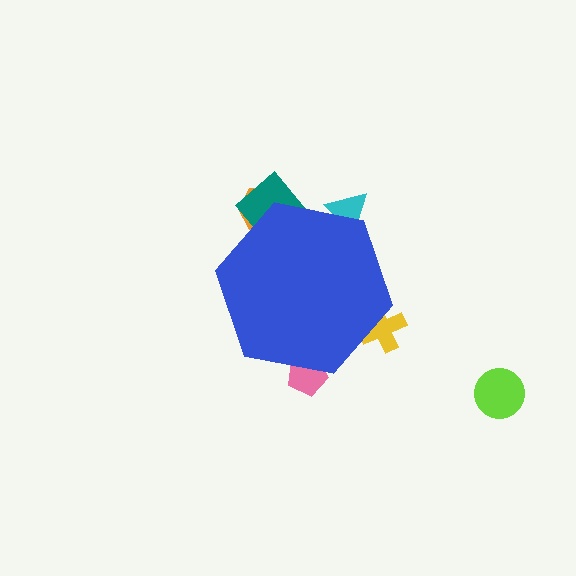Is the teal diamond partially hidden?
Yes, the teal diamond is partially hidden behind the blue hexagon.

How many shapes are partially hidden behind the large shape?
5 shapes are partially hidden.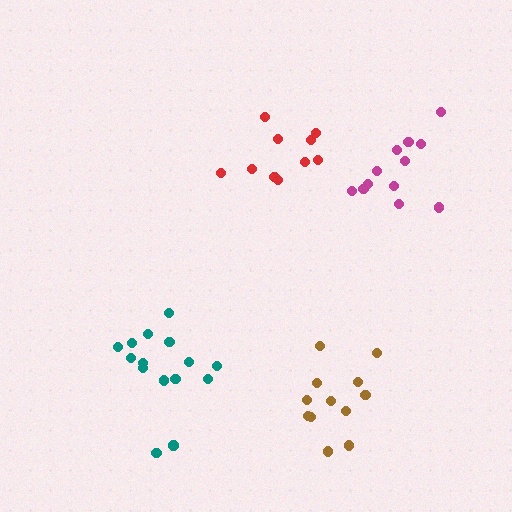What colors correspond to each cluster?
The clusters are colored: red, brown, magenta, teal.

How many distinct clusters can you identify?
There are 4 distinct clusters.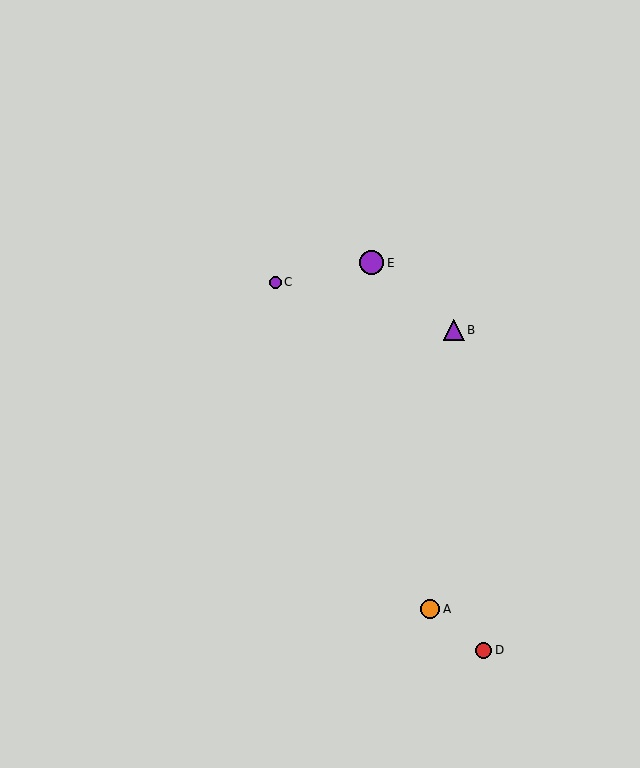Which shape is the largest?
The purple circle (labeled E) is the largest.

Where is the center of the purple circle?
The center of the purple circle is at (372, 263).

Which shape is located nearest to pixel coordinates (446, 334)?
The purple triangle (labeled B) at (454, 330) is nearest to that location.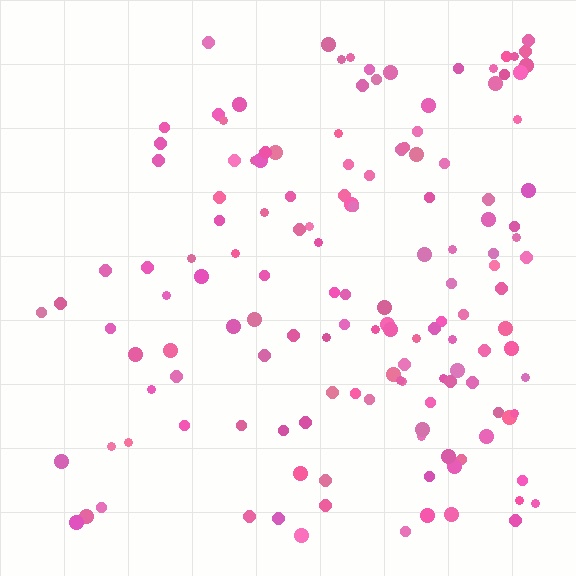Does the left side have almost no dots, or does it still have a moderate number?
Still a moderate number, just noticeably fewer than the right.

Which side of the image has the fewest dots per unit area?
The left.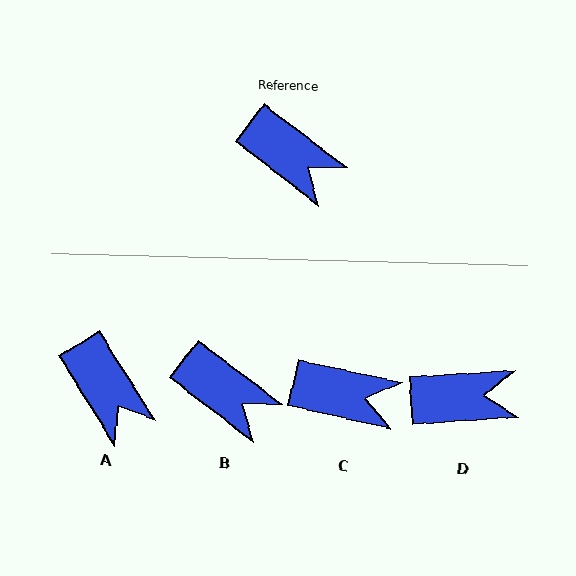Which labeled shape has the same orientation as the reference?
B.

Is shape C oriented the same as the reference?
No, it is off by about 25 degrees.